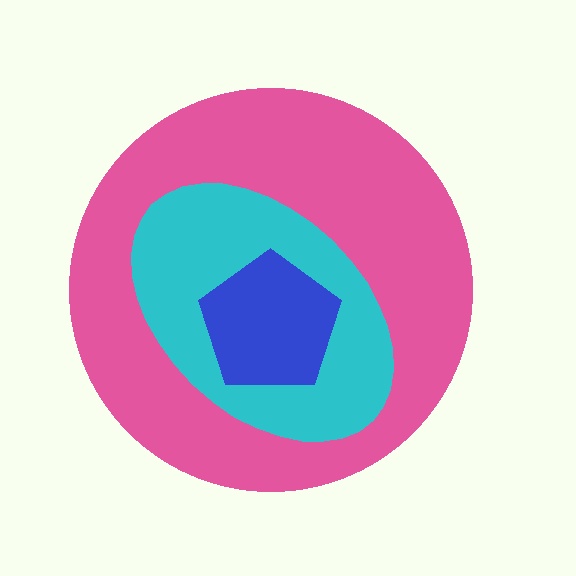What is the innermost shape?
The blue pentagon.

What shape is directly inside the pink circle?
The cyan ellipse.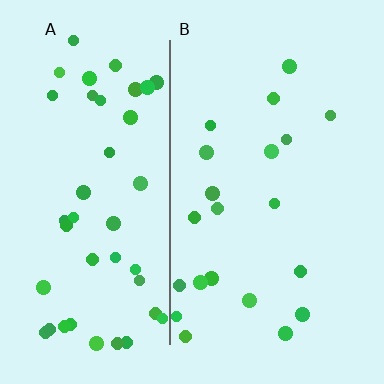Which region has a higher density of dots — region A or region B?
A (the left).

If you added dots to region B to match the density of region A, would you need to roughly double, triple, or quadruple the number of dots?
Approximately double.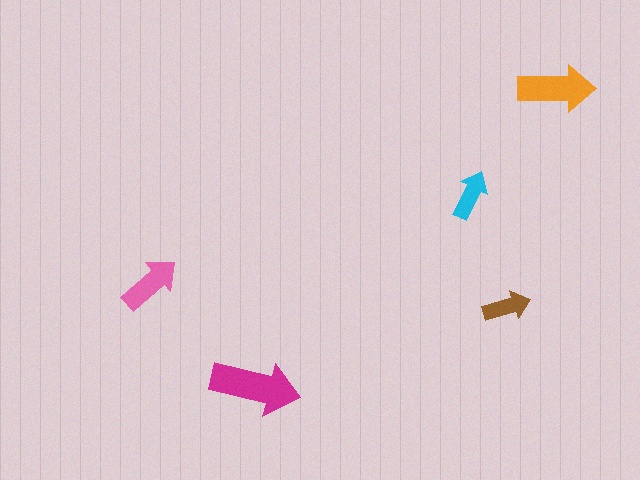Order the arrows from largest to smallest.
the magenta one, the orange one, the pink one, the cyan one, the brown one.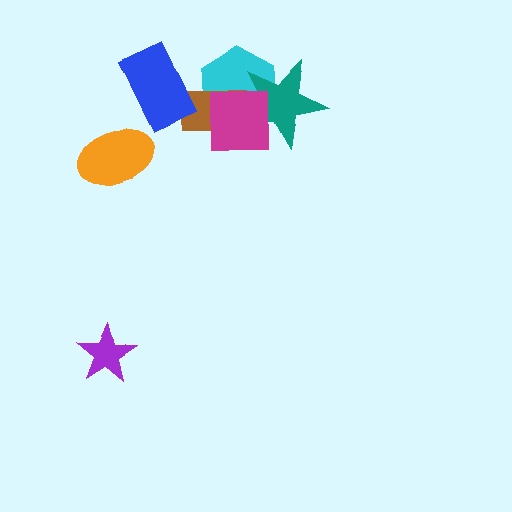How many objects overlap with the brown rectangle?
4 objects overlap with the brown rectangle.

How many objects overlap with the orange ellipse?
0 objects overlap with the orange ellipse.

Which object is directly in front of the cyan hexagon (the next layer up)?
The brown rectangle is directly in front of the cyan hexagon.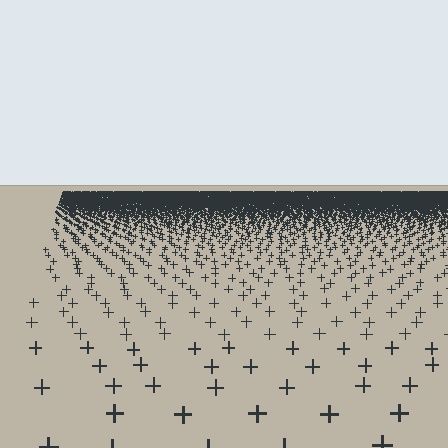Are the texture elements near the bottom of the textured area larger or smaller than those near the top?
Larger. Near the bottom, elements are closer to the viewer and appear at a bigger on-screen size.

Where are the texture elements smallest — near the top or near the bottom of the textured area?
Near the top.